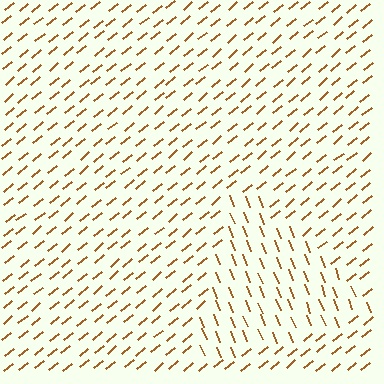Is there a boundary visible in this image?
Yes, there is a texture boundary formed by a change in line orientation.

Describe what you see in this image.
The image is filled with small brown line segments. A triangle region in the image has lines oriented differently from the surrounding lines, creating a visible texture boundary.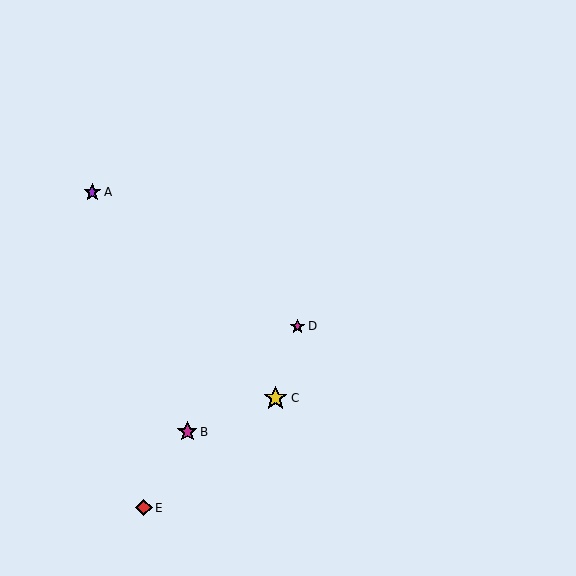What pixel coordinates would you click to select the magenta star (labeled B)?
Click at (187, 432) to select the magenta star B.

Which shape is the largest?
The yellow star (labeled C) is the largest.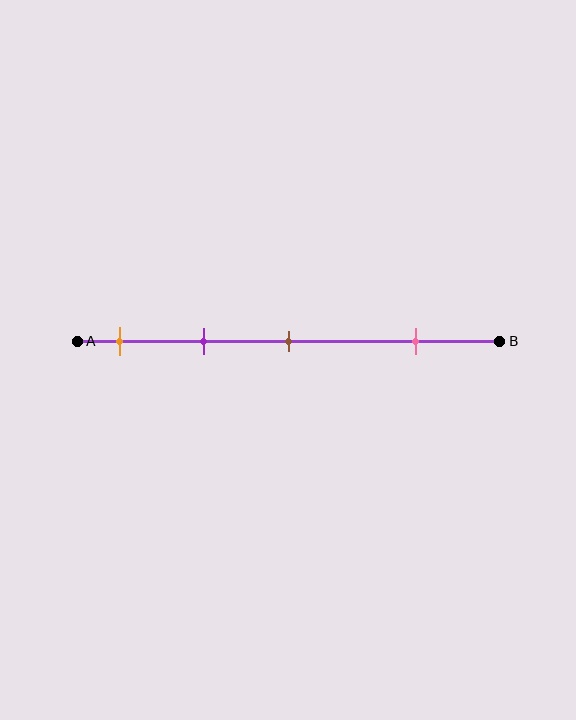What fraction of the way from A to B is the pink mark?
The pink mark is approximately 80% (0.8) of the way from A to B.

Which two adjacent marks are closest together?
The orange and purple marks are the closest adjacent pair.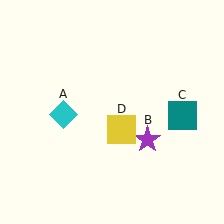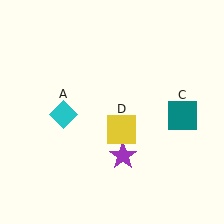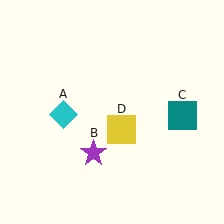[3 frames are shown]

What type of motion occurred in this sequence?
The purple star (object B) rotated clockwise around the center of the scene.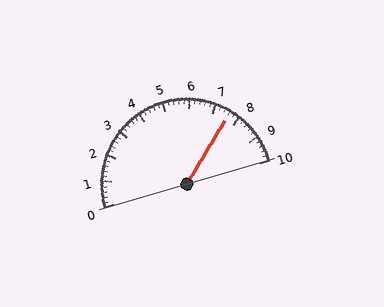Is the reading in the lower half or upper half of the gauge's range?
The reading is in the upper half of the range (0 to 10).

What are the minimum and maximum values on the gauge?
The gauge ranges from 0 to 10.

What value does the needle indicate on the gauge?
The needle indicates approximately 7.6.